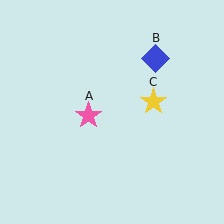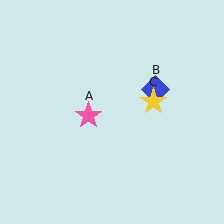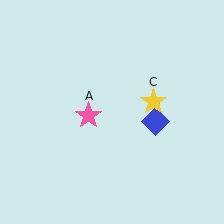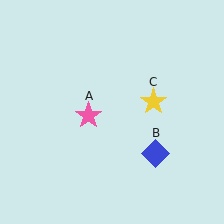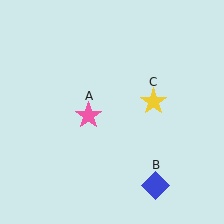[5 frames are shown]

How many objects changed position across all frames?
1 object changed position: blue diamond (object B).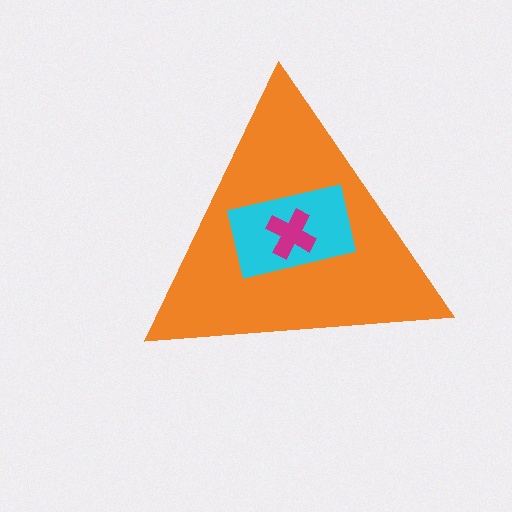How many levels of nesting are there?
3.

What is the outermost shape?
The orange triangle.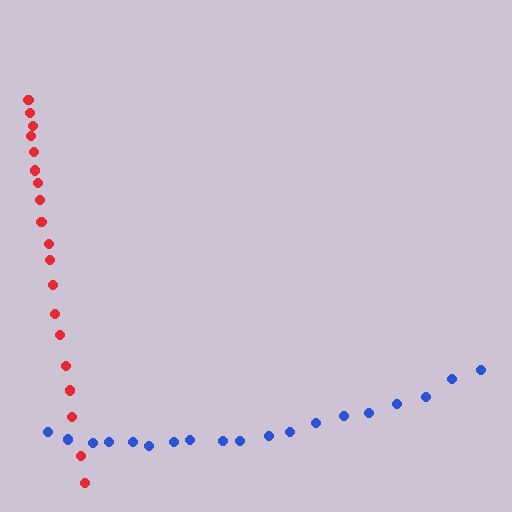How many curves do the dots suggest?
There are 2 distinct paths.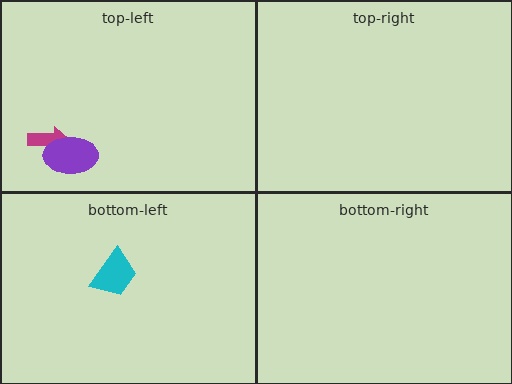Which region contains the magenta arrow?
The top-left region.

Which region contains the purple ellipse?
The top-left region.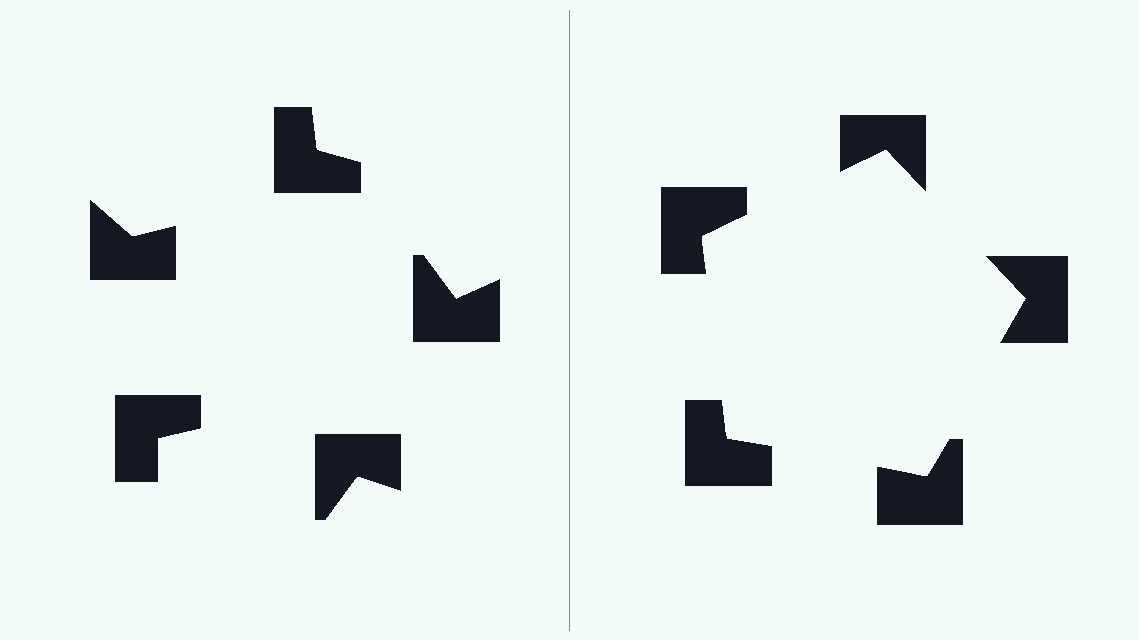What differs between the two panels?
The notched squares are positioned identically on both sides; only the wedge orientations differ. On the right they align to a pentagon; on the left they are misaligned.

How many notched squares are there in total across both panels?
10 — 5 on each side.